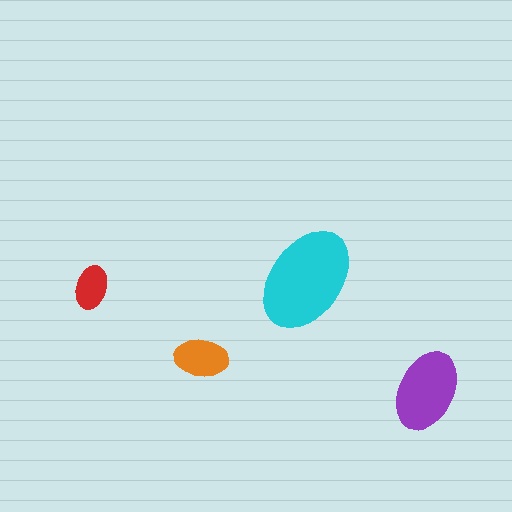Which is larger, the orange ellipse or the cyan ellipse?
The cyan one.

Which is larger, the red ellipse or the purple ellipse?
The purple one.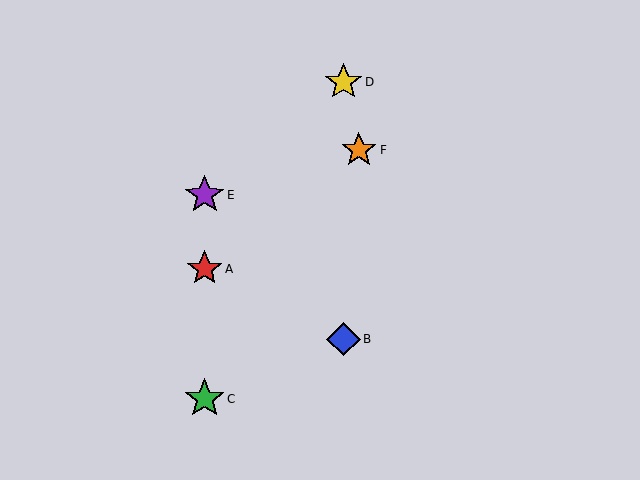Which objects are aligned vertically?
Objects A, C, E are aligned vertically.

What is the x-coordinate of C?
Object C is at x≈205.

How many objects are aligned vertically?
3 objects (A, C, E) are aligned vertically.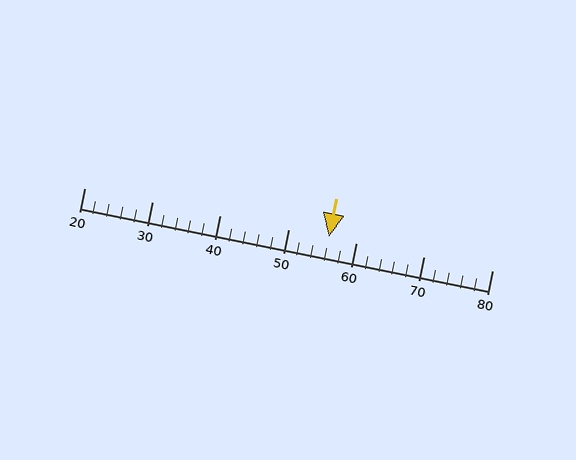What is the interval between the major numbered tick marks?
The major tick marks are spaced 10 units apart.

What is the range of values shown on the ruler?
The ruler shows values from 20 to 80.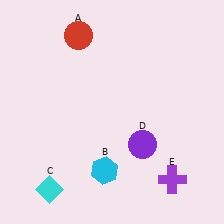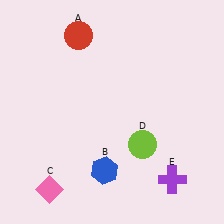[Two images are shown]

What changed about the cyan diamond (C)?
In Image 1, C is cyan. In Image 2, it changed to pink.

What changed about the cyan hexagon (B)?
In Image 1, B is cyan. In Image 2, it changed to blue.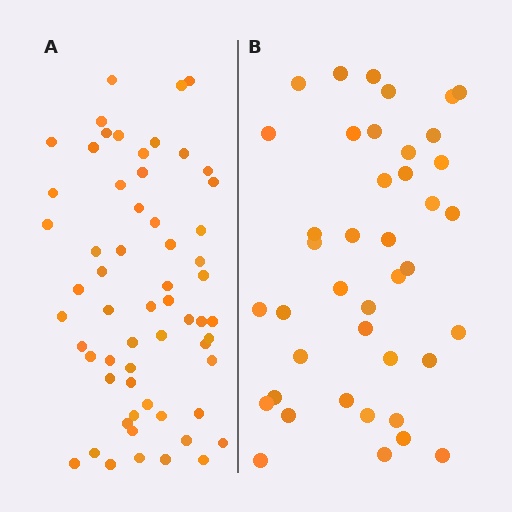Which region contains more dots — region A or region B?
Region A (the left region) has more dots.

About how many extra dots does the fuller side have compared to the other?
Region A has approximately 20 more dots than region B.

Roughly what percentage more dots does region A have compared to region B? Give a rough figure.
About 45% more.